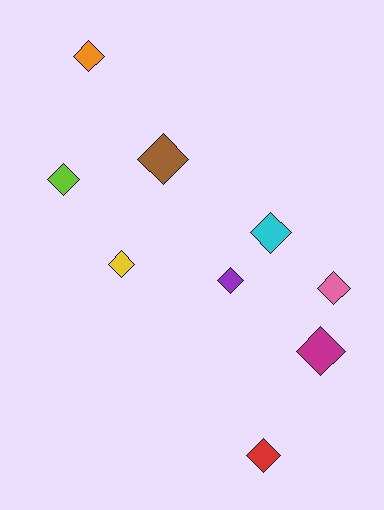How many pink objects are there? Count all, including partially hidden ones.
There is 1 pink object.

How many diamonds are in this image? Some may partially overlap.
There are 9 diamonds.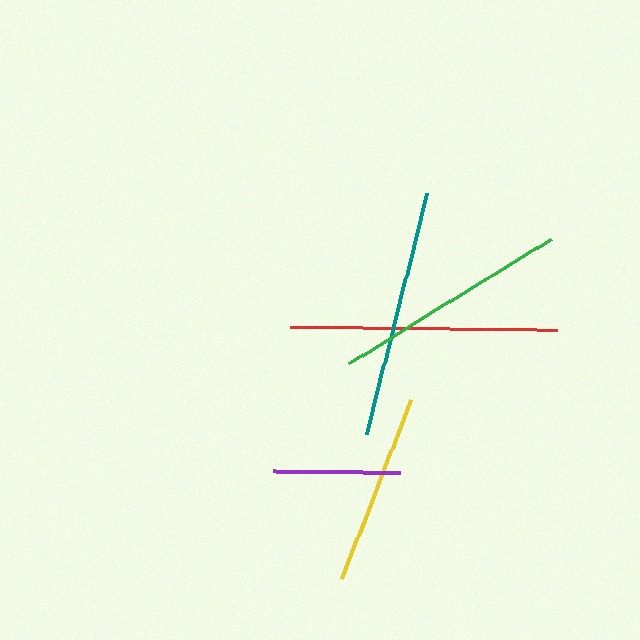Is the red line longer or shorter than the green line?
The red line is longer than the green line.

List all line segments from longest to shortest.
From longest to shortest: red, teal, green, yellow, purple.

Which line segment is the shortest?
The purple line is the shortest at approximately 128 pixels.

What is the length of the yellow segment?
The yellow segment is approximately 191 pixels long.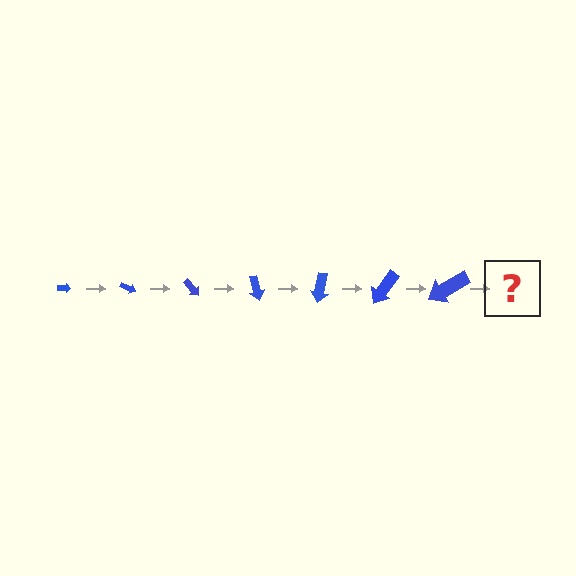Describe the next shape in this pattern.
It should be an arrow, larger than the previous one and rotated 175 degrees from the start.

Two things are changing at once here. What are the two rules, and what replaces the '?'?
The two rules are that the arrow grows larger each step and it rotates 25 degrees each step. The '?' should be an arrow, larger than the previous one and rotated 175 degrees from the start.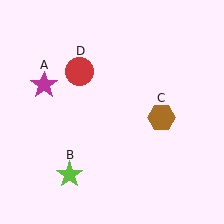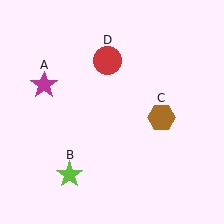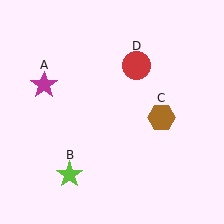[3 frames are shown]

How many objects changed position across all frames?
1 object changed position: red circle (object D).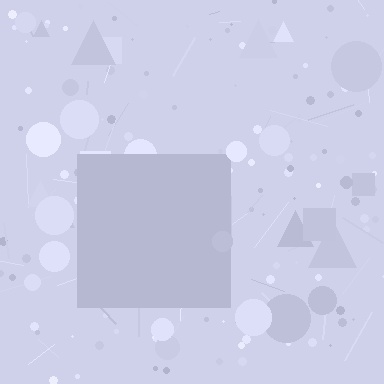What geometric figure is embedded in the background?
A square is embedded in the background.